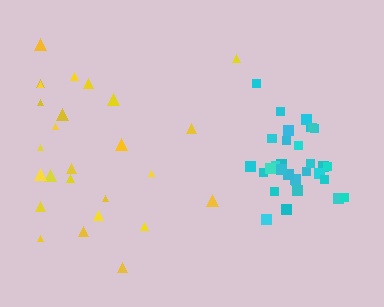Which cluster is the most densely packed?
Cyan.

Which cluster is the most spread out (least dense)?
Yellow.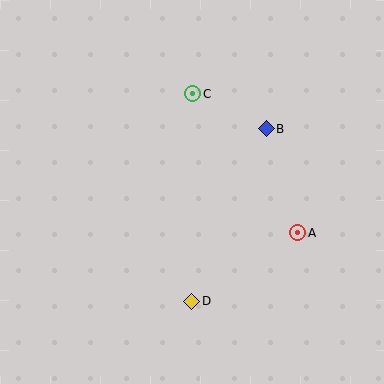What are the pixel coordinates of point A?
Point A is at (298, 233).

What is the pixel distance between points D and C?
The distance between D and C is 208 pixels.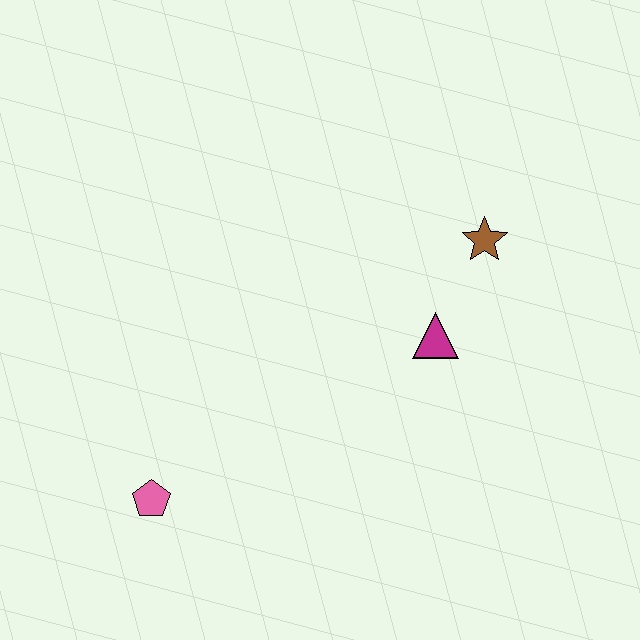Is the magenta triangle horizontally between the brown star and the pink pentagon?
Yes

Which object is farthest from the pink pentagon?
The brown star is farthest from the pink pentagon.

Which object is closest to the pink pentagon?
The magenta triangle is closest to the pink pentagon.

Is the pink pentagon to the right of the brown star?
No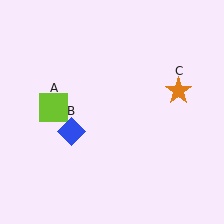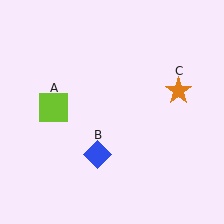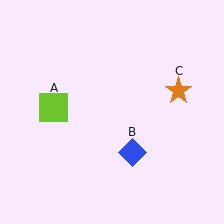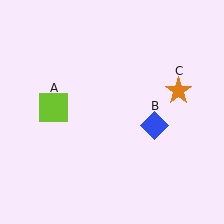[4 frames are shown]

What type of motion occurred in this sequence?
The blue diamond (object B) rotated counterclockwise around the center of the scene.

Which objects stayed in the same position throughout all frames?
Lime square (object A) and orange star (object C) remained stationary.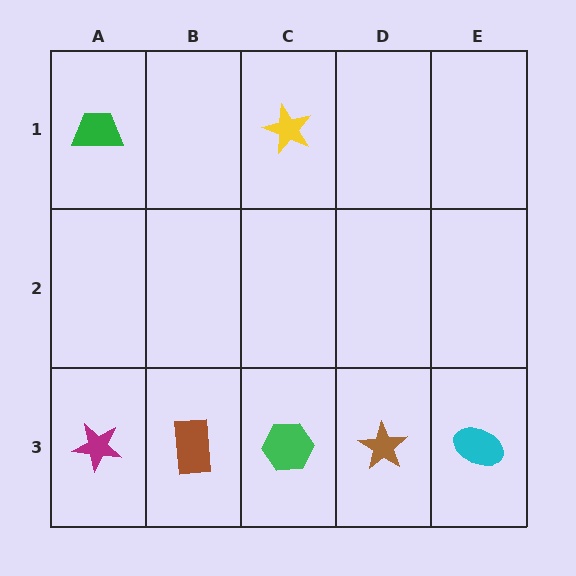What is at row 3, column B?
A brown rectangle.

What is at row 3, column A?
A magenta star.